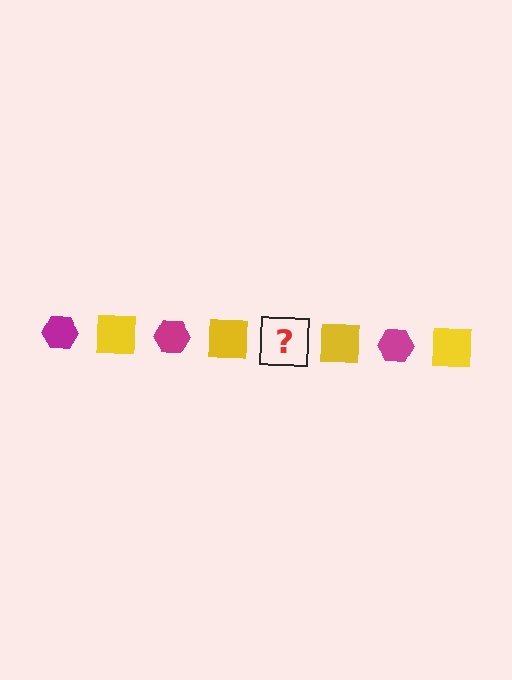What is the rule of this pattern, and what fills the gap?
The rule is that the pattern alternates between magenta hexagon and yellow square. The gap should be filled with a magenta hexagon.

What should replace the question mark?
The question mark should be replaced with a magenta hexagon.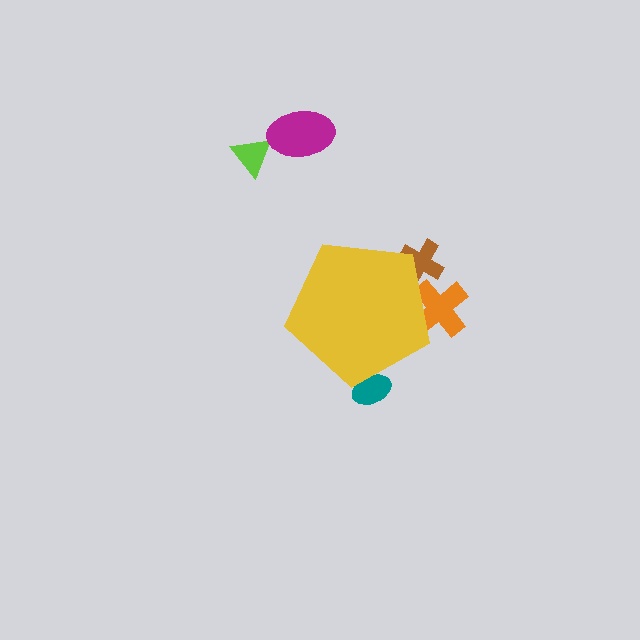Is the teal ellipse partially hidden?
Yes, the teal ellipse is partially hidden behind the yellow pentagon.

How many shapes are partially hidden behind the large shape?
3 shapes are partially hidden.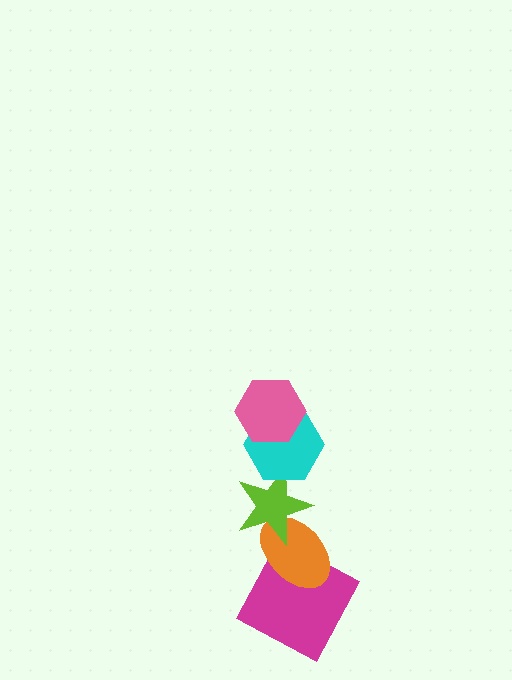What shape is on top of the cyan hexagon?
The pink hexagon is on top of the cyan hexagon.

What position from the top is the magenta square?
The magenta square is 5th from the top.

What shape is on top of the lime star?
The cyan hexagon is on top of the lime star.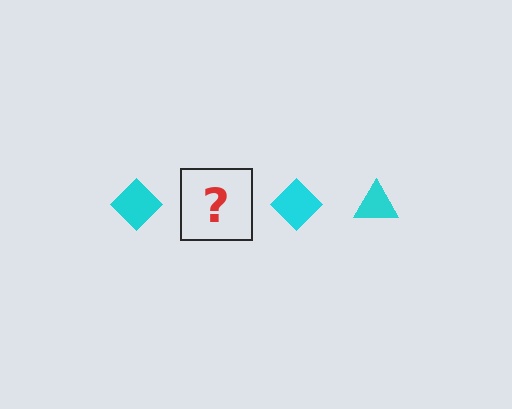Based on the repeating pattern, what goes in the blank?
The blank should be a cyan triangle.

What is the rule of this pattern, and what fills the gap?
The rule is that the pattern cycles through diamond, triangle shapes in cyan. The gap should be filled with a cyan triangle.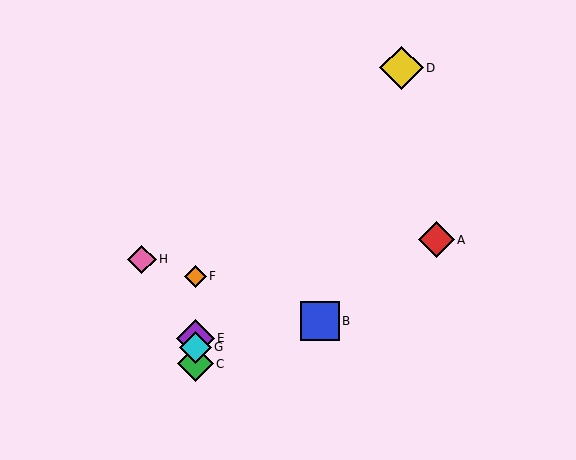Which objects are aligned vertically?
Objects C, E, F, G are aligned vertically.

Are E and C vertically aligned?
Yes, both are at x≈196.